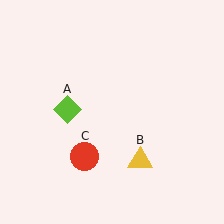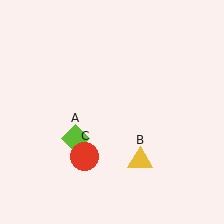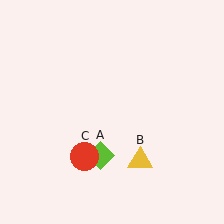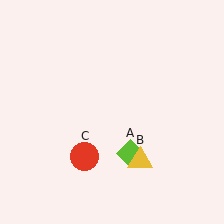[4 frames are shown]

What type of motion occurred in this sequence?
The lime diamond (object A) rotated counterclockwise around the center of the scene.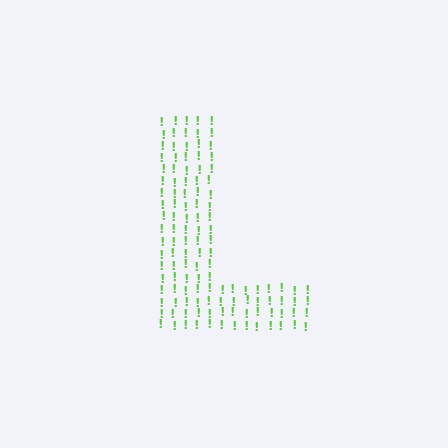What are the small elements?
The small elements are exclamation marks.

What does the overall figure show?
The overall figure shows the letter L.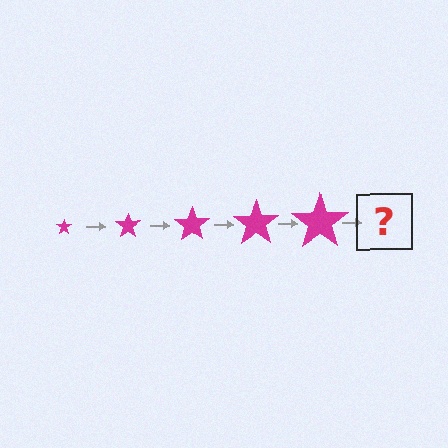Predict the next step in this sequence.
The next step is a magenta star, larger than the previous one.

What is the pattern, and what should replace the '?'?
The pattern is that the star gets progressively larger each step. The '?' should be a magenta star, larger than the previous one.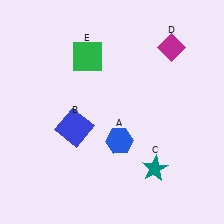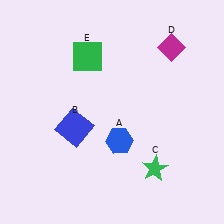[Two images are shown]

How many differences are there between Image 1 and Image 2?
There is 1 difference between the two images.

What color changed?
The star (C) changed from teal in Image 1 to green in Image 2.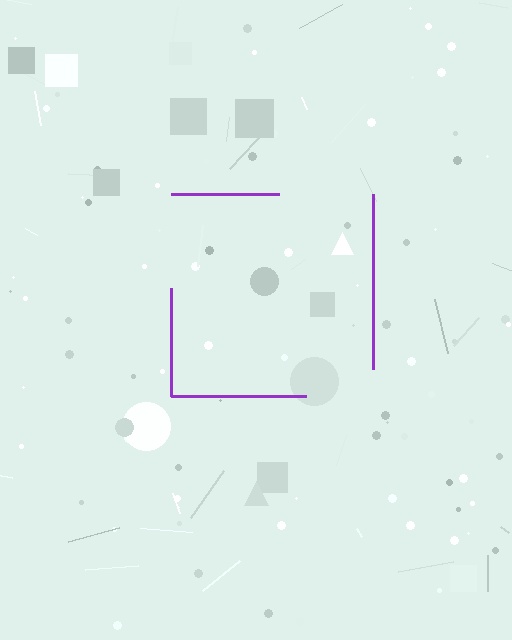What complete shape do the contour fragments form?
The contour fragments form a square.